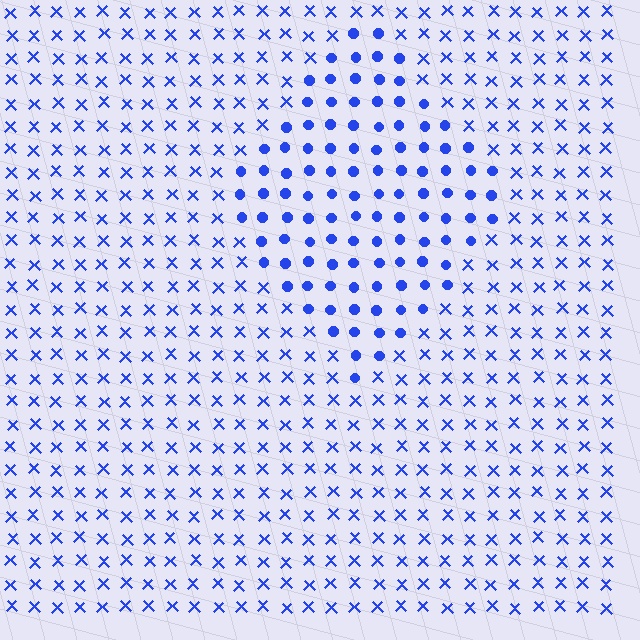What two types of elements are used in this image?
The image uses circles inside the diamond region and X marks outside it.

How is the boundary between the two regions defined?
The boundary is defined by a change in element shape: circles inside vs. X marks outside. All elements share the same color and spacing.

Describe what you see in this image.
The image is filled with small blue elements arranged in a uniform grid. A diamond-shaped region contains circles, while the surrounding area contains X marks. The boundary is defined purely by the change in element shape.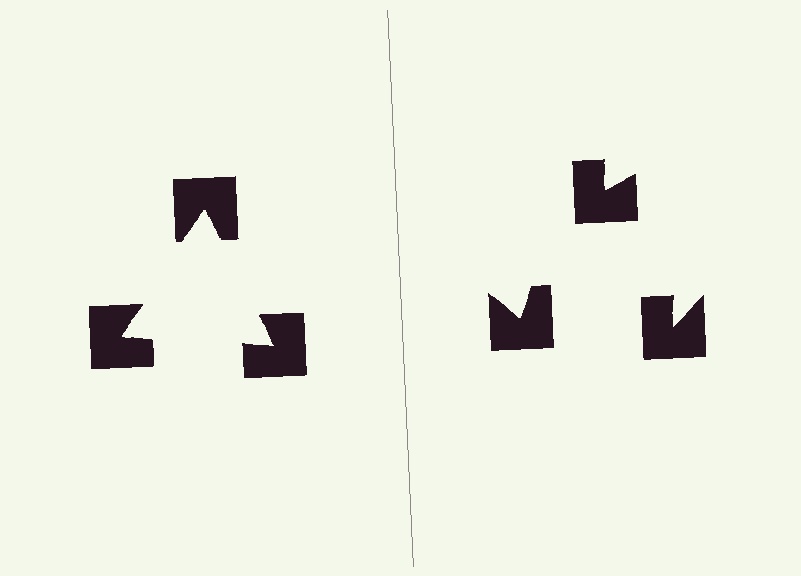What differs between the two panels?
The notched squares are positioned identically on both sides; only the wedge orientations differ. On the left they align to a triangle; on the right they are misaligned.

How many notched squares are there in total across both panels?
6 — 3 on each side.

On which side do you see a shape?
An illusory triangle appears on the left side. On the right side the wedge cuts are rotated, so no coherent shape forms.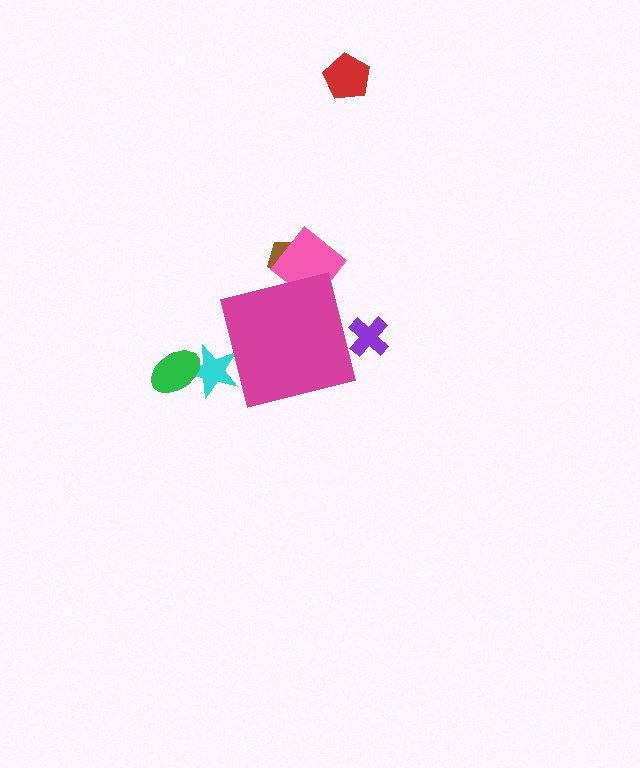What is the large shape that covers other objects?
A magenta square.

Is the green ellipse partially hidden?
No, the green ellipse is fully visible.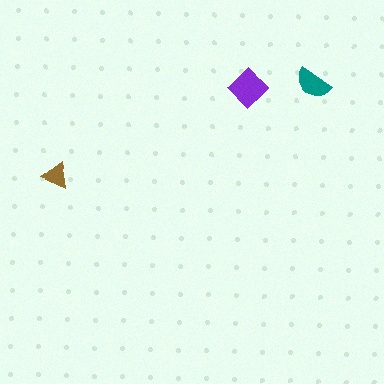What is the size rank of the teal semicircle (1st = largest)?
2nd.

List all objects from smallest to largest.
The brown triangle, the teal semicircle, the purple diamond.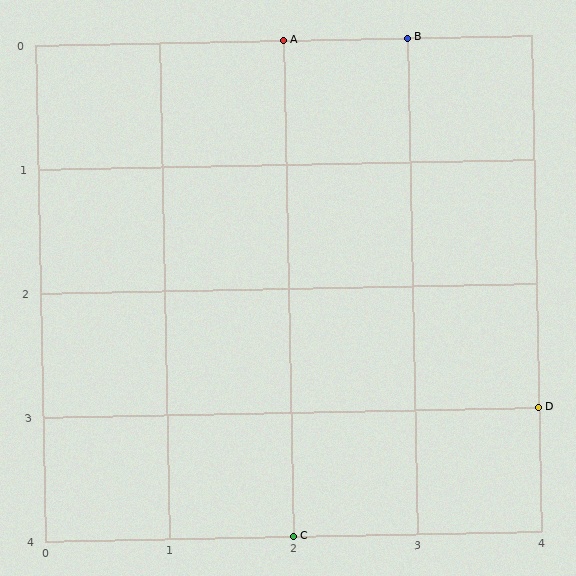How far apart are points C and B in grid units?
Points C and B are 1 column and 4 rows apart (about 4.1 grid units diagonally).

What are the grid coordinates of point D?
Point D is at grid coordinates (4, 3).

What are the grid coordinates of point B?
Point B is at grid coordinates (3, 0).